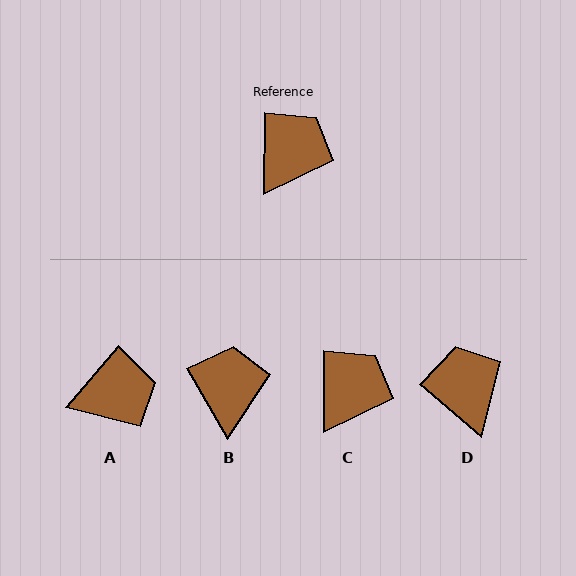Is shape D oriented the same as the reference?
No, it is off by about 50 degrees.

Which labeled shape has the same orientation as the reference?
C.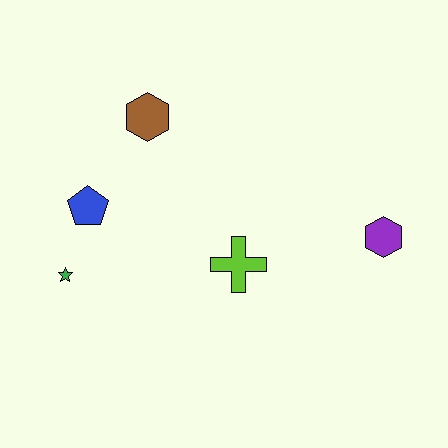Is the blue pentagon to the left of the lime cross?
Yes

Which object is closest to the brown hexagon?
The blue pentagon is closest to the brown hexagon.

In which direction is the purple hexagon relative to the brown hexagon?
The purple hexagon is to the right of the brown hexagon.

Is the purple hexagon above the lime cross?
Yes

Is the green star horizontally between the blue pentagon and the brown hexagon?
No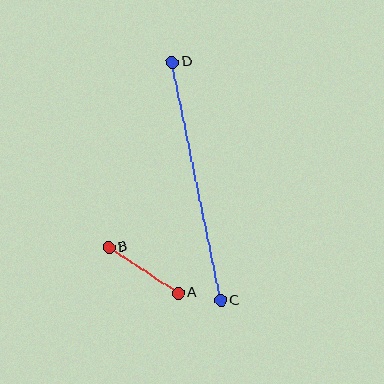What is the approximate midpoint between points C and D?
The midpoint is at approximately (197, 181) pixels.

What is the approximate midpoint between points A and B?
The midpoint is at approximately (144, 270) pixels.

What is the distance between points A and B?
The distance is approximately 83 pixels.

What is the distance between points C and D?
The distance is approximately 243 pixels.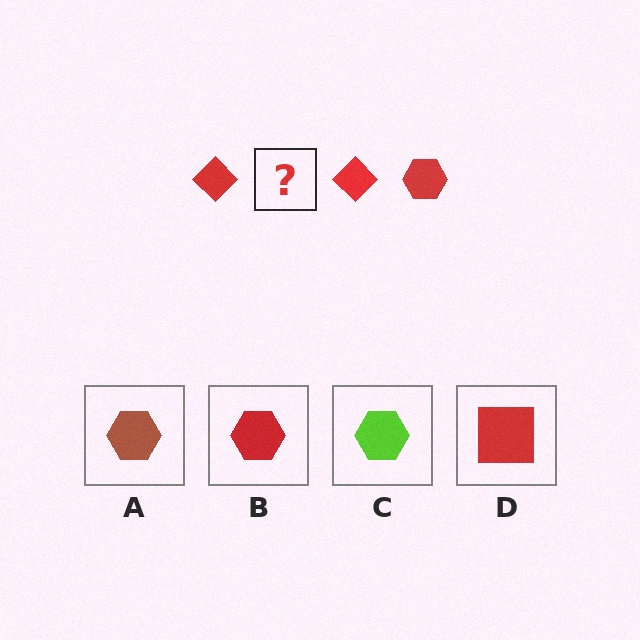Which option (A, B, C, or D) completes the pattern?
B.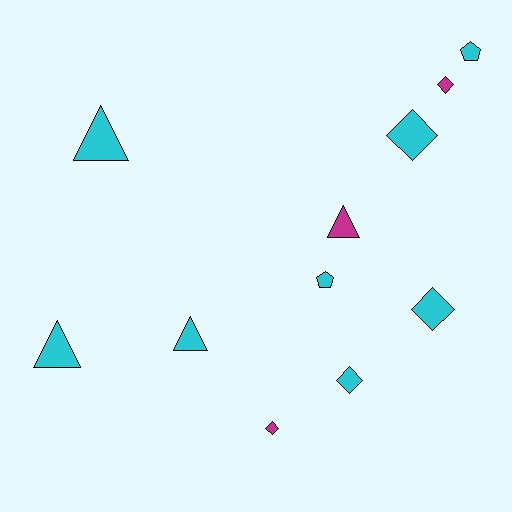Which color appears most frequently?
Cyan, with 8 objects.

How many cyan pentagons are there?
There are 2 cyan pentagons.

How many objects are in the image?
There are 11 objects.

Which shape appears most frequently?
Diamond, with 5 objects.